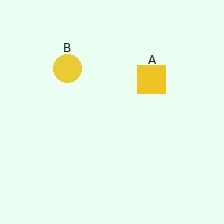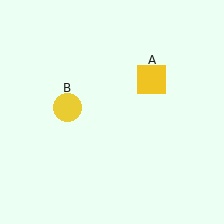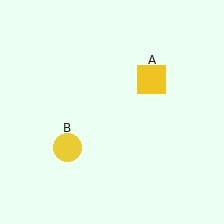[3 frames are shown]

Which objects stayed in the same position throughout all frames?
Yellow square (object A) remained stationary.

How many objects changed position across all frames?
1 object changed position: yellow circle (object B).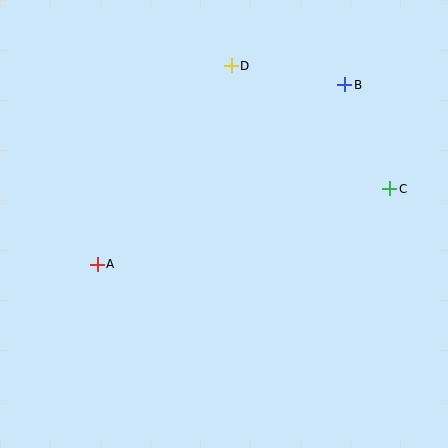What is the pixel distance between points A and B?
The distance between A and B is 306 pixels.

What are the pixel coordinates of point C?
Point C is at (390, 189).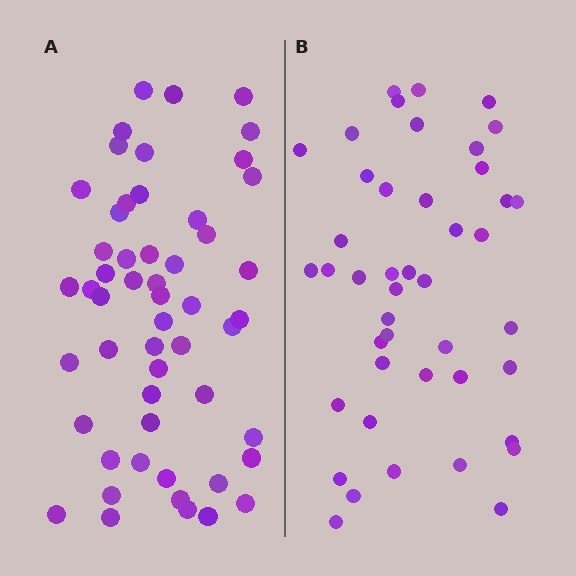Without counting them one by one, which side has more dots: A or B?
Region A (the left region) has more dots.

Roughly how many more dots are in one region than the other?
Region A has roughly 8 or so more dots than region B.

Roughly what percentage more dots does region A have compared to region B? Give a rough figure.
About 20% more.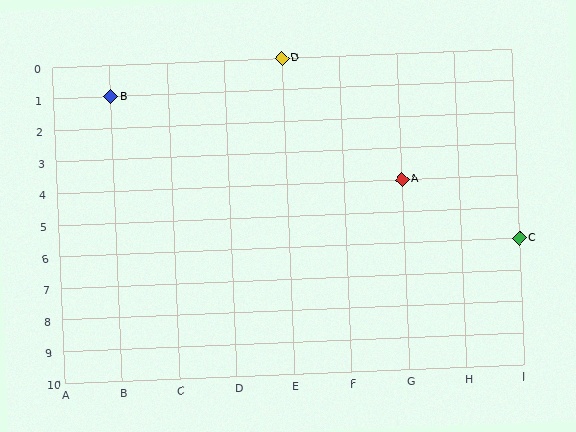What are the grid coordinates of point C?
Point C is at grid coordinates (I, 6).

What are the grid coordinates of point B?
Point B is at grid coordinates (B, 1).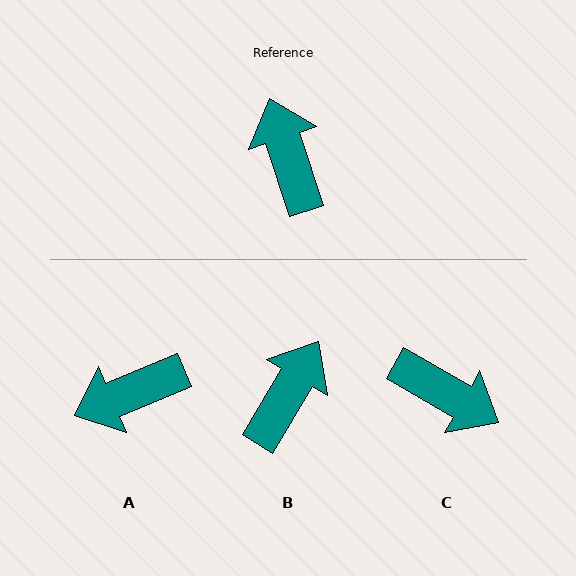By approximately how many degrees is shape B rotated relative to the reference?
Approximately 49 degrees clockwise.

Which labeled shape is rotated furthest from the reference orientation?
C, about 138 degrees away.